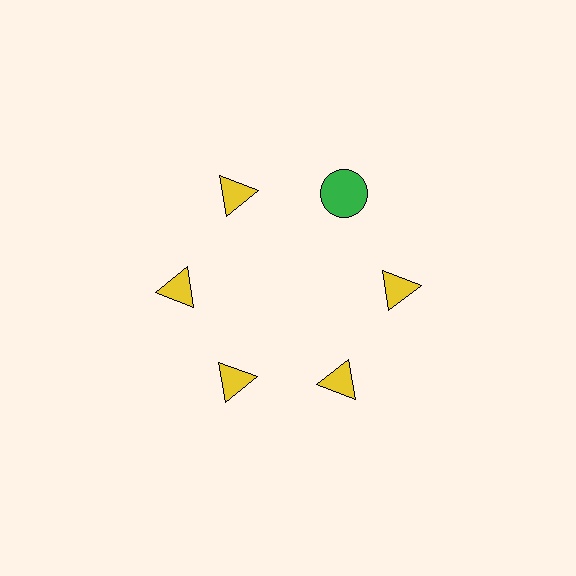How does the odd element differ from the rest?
It differs in both color (green instead of yellow) and shape (circle instead of triangle).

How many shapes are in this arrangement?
There are 6 shapes arranged in a ring pattern.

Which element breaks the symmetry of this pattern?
The green circle at roughly the 1 o'clock position breaks the symmetry. All other shapes are yellow triangles.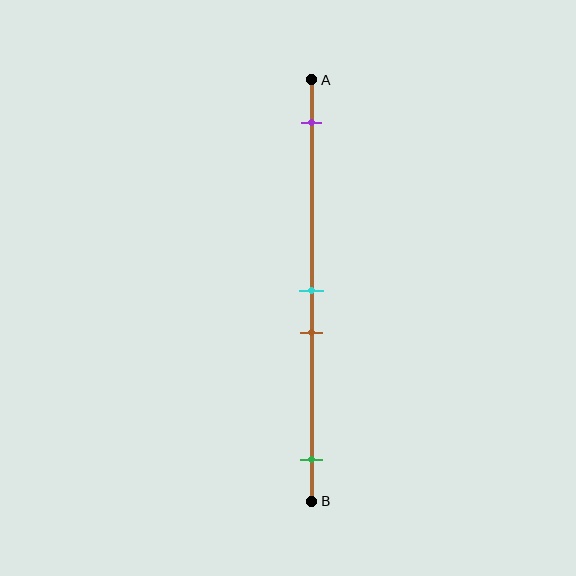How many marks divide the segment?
There are 4 marks dividing the segment.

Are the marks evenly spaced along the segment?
No, the marks are not evenly spaced.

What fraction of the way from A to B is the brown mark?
The brown mark is approximately 60% (0.6) of the way from A to B.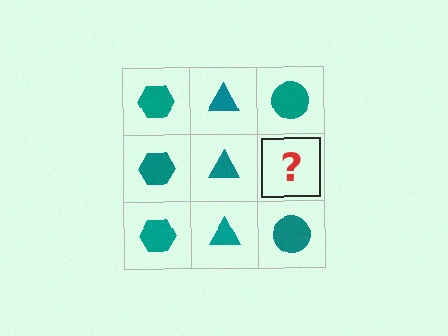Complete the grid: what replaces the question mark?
The question mark should be replaced with a teal circle.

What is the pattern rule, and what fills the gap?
The rule is that each column has a consistent shape. The gap should be filled with a teal circle.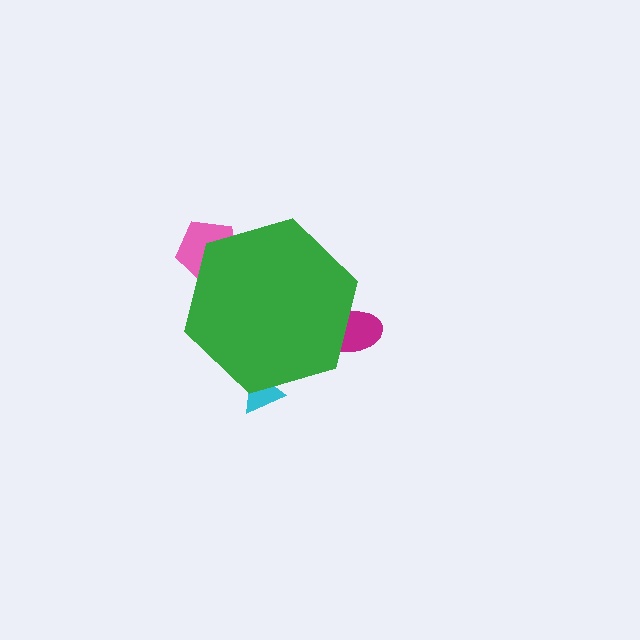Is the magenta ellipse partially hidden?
Yes, the magenta ellipse is partially hidden behind the green hexagon.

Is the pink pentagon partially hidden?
Yes, the pink pentagon is partially hidden behind the green hexagon.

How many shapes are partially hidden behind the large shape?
3 shapes are partially hidden.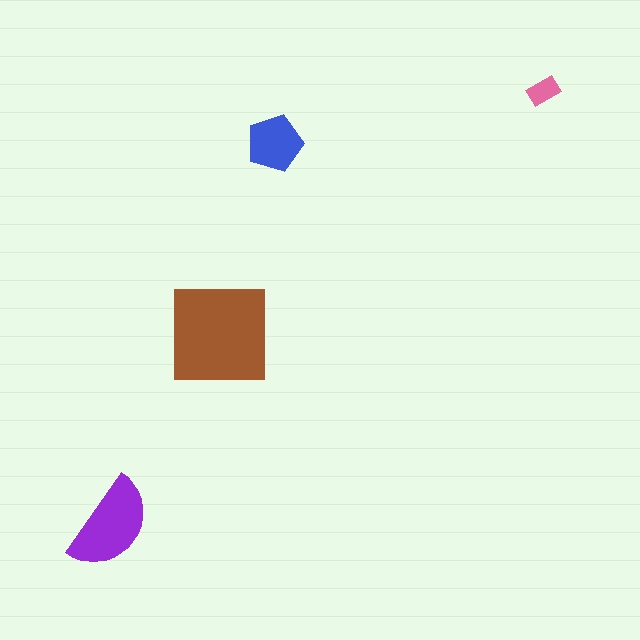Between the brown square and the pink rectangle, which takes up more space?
The brown square.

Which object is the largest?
The brown square.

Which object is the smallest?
The pink rectangle.